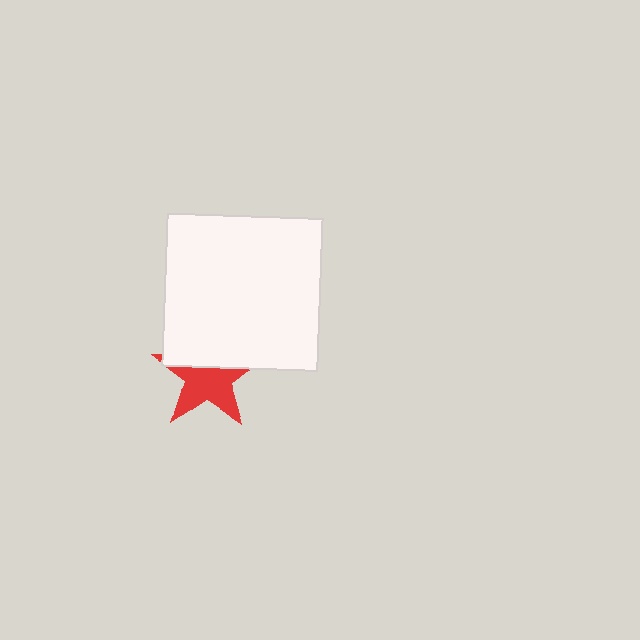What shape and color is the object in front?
The object in front is a white rectangle.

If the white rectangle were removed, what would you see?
You would see the complete red star.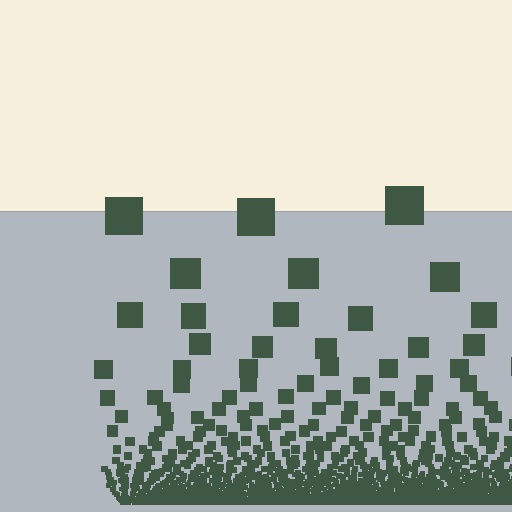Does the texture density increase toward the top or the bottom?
Density increases toward the bottom.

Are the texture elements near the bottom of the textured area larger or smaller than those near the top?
Smaller. The gradient is inverted — elements near the bottom are smaller and denser.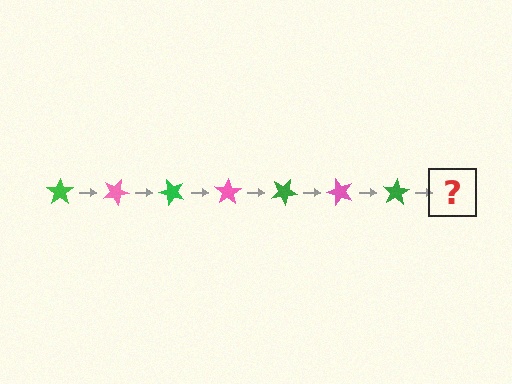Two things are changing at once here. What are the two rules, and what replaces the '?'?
The two rules are that it rotates 25 degrees each step and the color cycles through green and pink. The '?' should be a pink star, rotated 175 degrees from the start.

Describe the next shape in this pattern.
It should be a pink star, rotated 175 degrees from the start.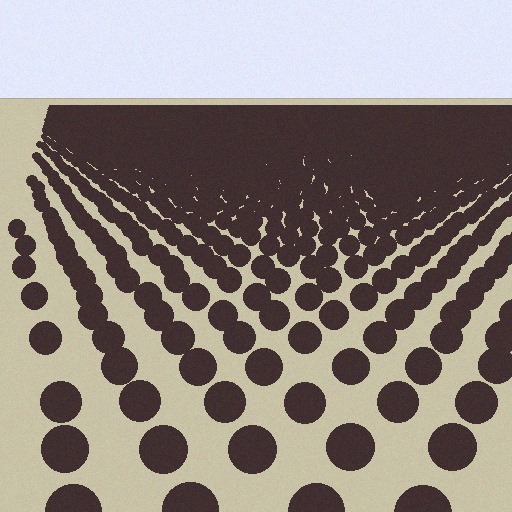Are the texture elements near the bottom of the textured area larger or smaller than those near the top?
Larger. Near the bottom, elements are closer to the viewer and appear at a bigger on-screen size.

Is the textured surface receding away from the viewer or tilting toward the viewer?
The surface is receding away from the viewer. Texture elements get smaller and denser toward the top.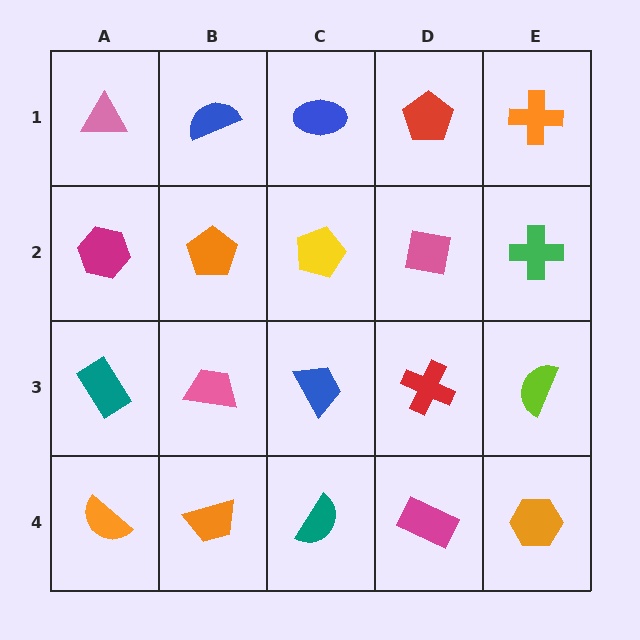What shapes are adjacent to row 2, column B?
A blue semicircle (row 1, column B), a pink trapezoid (row 3, column B), a magenta hexagon (row 2, column A), a yellow pentagon (row 2, column C).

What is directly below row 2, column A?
A teal rectangle.